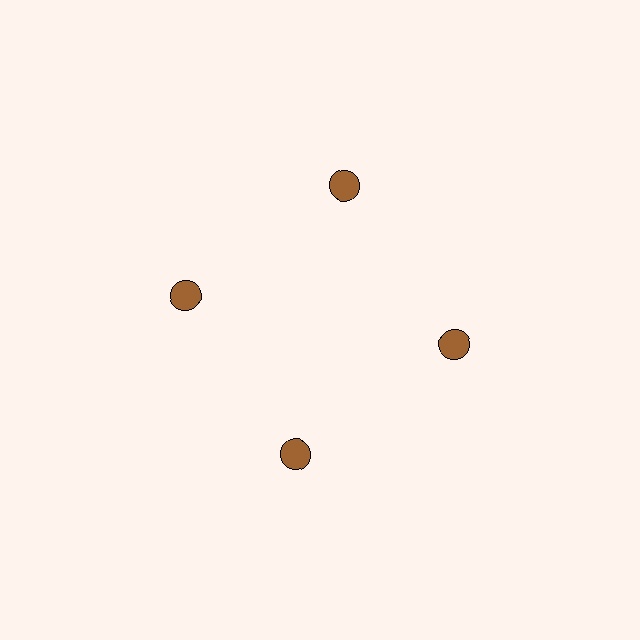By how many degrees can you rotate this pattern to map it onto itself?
The pattern maps onto itself every 90 degrees of rotation.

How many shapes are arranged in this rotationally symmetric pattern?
There are 4 shapes, arranged in 4 groups of 1.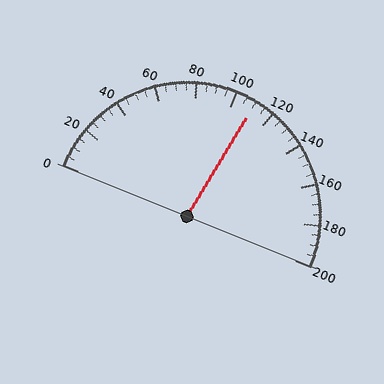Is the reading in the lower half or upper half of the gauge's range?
The reading is in the upper half of the range (0 to 200).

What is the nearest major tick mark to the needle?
The nearest major tick mark is 120.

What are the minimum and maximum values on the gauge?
The gauge ranges from 0 to 200.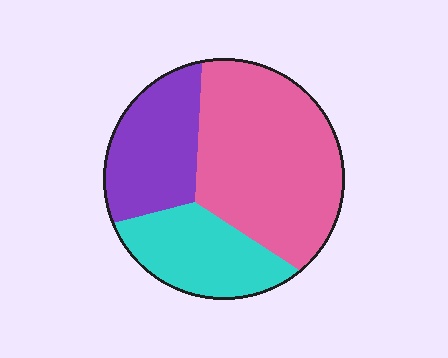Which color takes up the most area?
Pink, at roughly 50%.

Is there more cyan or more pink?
Pink.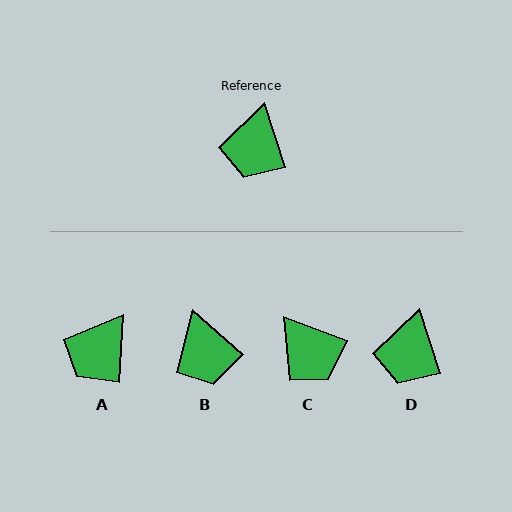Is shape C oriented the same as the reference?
No, it is off by about 52 degrees.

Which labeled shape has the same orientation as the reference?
D.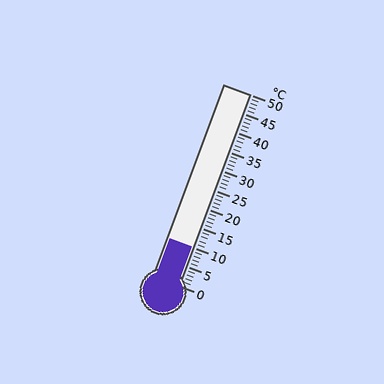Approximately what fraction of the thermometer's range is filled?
The thermometer is filled to approximately 20% of its range.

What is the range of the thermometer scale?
The thermometer scale ranges from 0°C to 50°C.